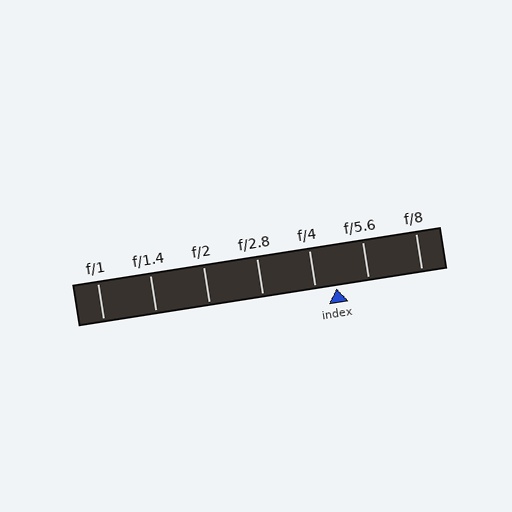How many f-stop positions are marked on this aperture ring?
There are 7 f-stop positions marked.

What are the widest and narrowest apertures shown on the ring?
The widest aperture shown is f/1 and the narrowest is f/8.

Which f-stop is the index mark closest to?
The index mark is closest to f/4.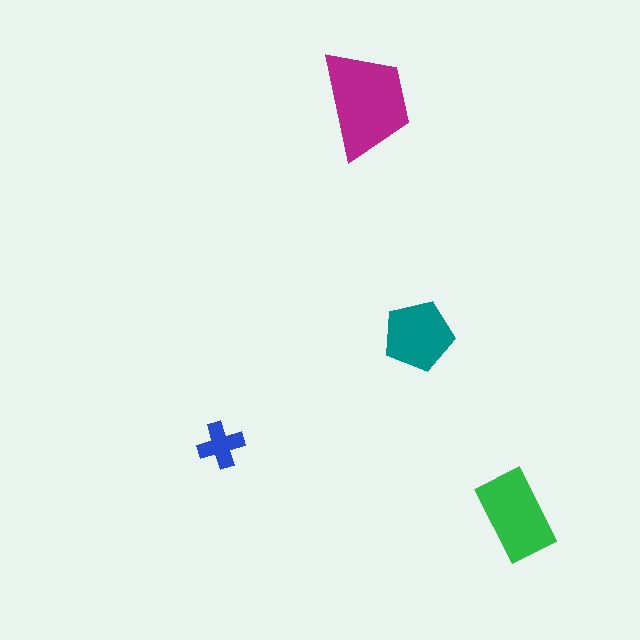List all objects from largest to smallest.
The magenta trapezoid, the green rectangle, the teal pentagon, the blue cross.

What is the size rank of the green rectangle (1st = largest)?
2nd.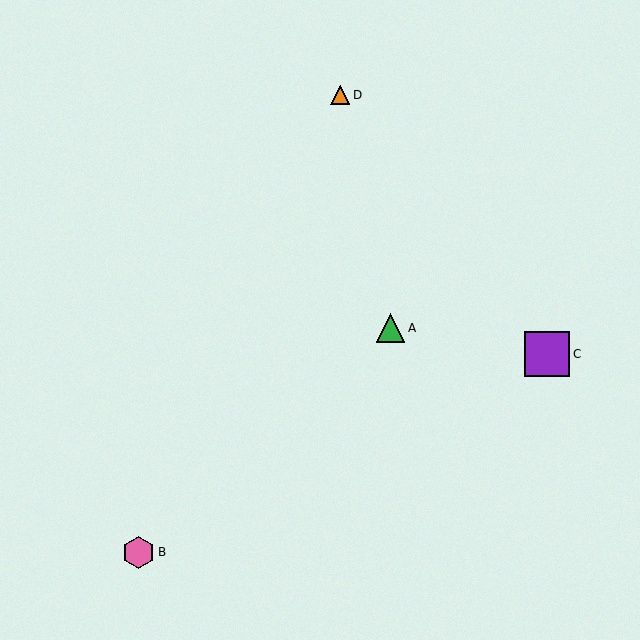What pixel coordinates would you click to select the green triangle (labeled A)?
Click at (391, 328) to select the green triangle A.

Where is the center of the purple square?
The center of the purple square is at (547, 354).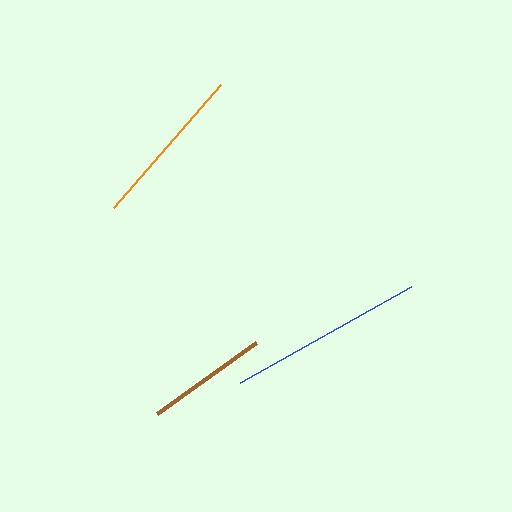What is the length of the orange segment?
The orange segment is approximately 163 pixels long.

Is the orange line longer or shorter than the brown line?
The orange line is longer than the brown line.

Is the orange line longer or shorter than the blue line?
The blue line is longer than the orange line.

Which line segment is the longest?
The blue line is the longest at approximately 196 pixels.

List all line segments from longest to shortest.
From longest to shortest: blue, orange, brown.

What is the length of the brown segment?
The brown segment is approximately 122 pixels long.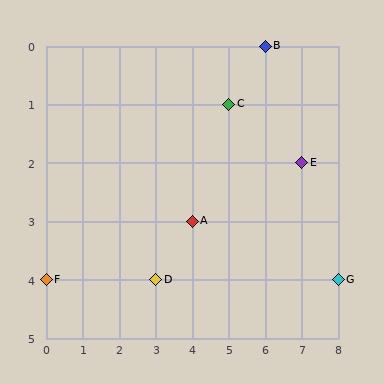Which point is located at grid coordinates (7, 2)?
Point E is at (7, 2).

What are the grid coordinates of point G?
Point G is at grid coordinates (8, 4).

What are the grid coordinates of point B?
Point B is at grid coordinates (6, 0).